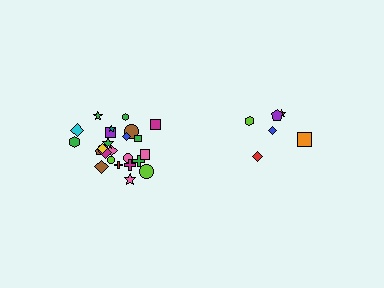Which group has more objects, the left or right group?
The left group.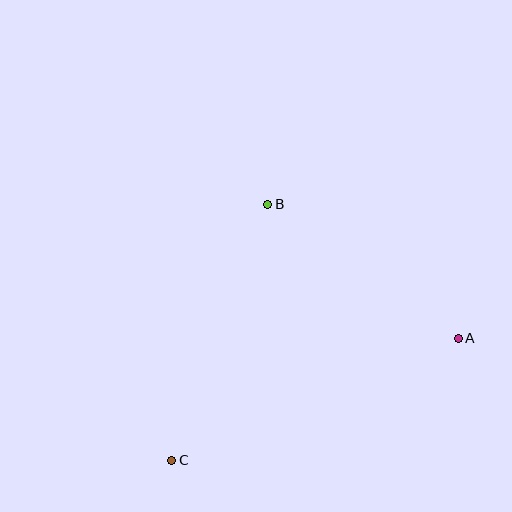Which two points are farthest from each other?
Points A and C are farthest from each other.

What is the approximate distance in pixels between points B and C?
The distance between B and C is approximately 273 pixels.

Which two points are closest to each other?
Points A and B are closest to each other.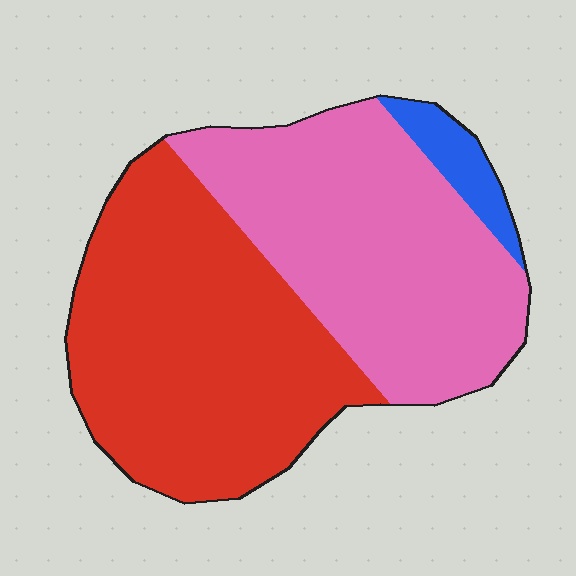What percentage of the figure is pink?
Pink covers about 45% of the figure.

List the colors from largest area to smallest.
From largest to smallest: red, pink, blue.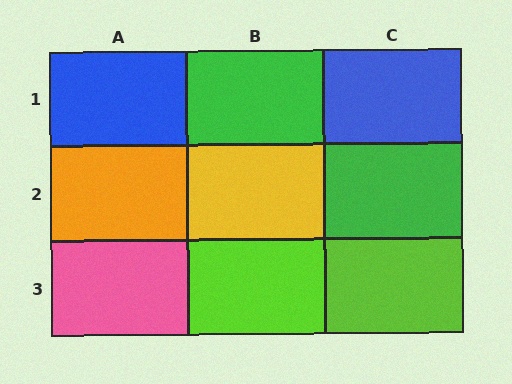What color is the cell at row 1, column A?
Blue.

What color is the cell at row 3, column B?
Lime.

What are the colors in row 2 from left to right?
Orange, yellow, green.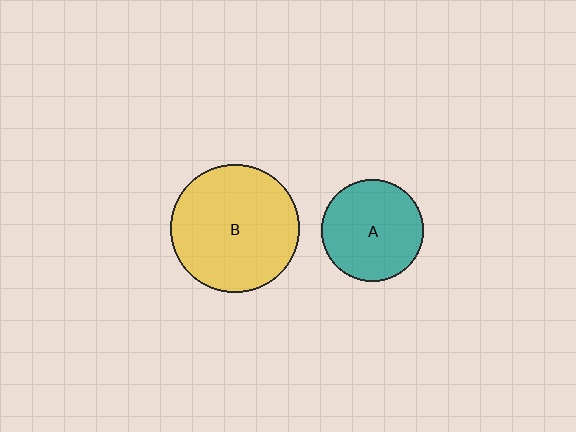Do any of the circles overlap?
No, none of the circles overlap.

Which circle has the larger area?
Circle B (yellow).